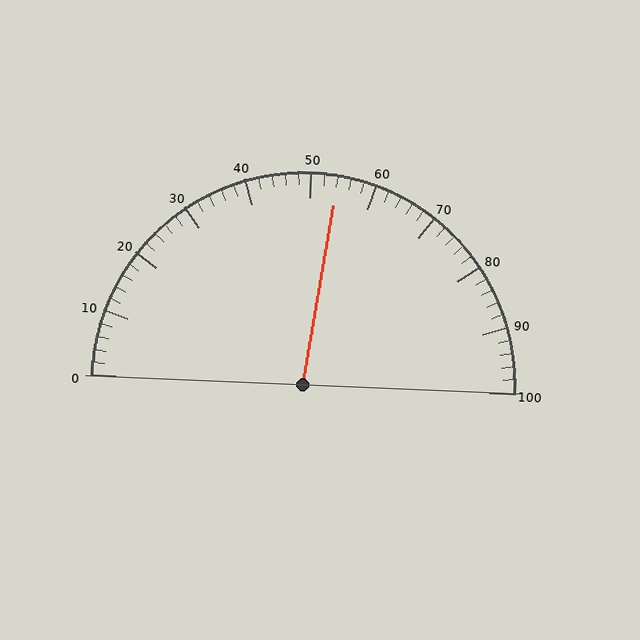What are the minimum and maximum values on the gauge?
The gauge ranges from 0 to 100.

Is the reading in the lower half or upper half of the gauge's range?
The reading is in the upper half of the range (0 to 100).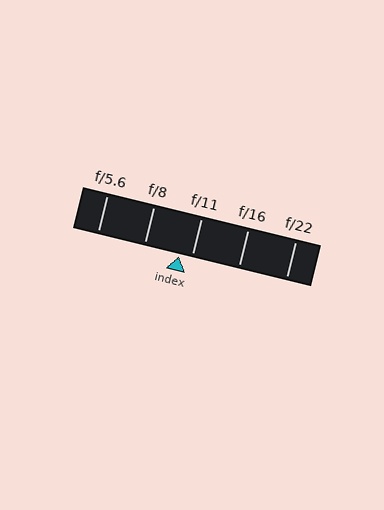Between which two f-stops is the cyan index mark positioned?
The index mark is between f/8 and f/11.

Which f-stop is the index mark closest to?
The index mark is closest to f/11.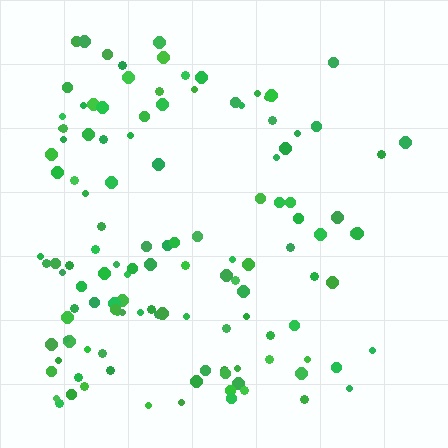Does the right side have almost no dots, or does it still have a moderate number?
Still a moderate number, just noticeably fewer than the left.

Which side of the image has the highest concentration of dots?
The left.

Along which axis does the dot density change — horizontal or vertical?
Horizontal.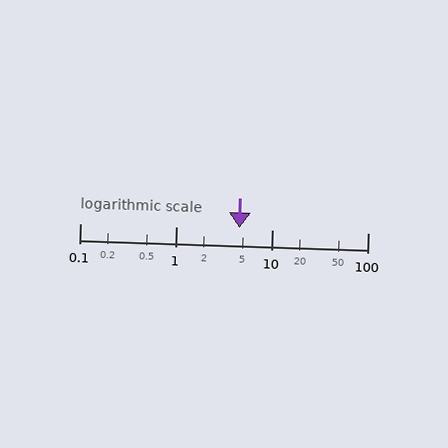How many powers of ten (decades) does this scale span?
The scale spans 3 decades, from 0.1 to 100.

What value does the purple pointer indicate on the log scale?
The pointer indicates approximately 4.6.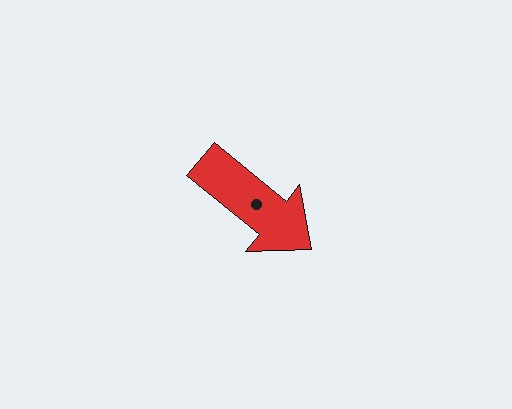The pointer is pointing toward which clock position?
Roughly 4 o'clock.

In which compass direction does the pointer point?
Southeast.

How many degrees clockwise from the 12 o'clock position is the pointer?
Approximately 129 degrees.